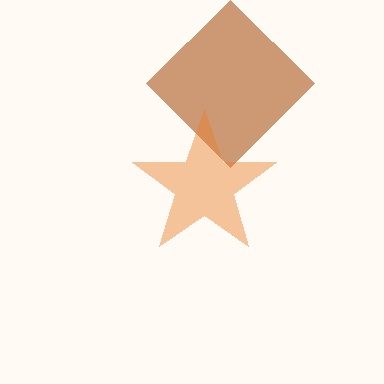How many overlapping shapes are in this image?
There are 2 overlapping shapes in the image.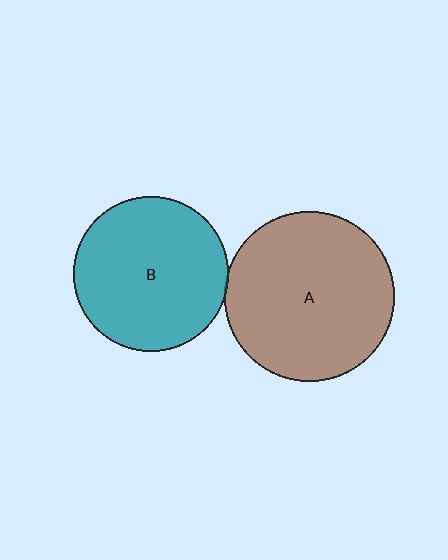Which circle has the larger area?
Circle A (brown).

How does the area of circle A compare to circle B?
Approximately 1.2 times.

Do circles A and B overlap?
Yes.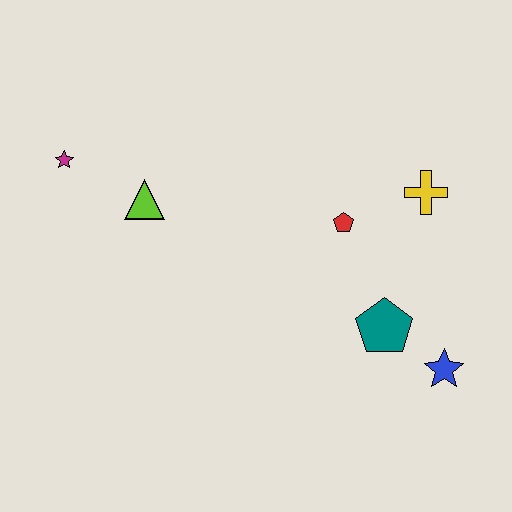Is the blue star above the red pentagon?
No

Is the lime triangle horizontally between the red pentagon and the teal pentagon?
No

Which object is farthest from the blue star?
The magenta star is farthest from the blue star.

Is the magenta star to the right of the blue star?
No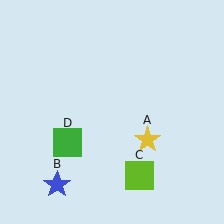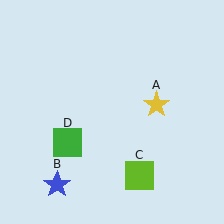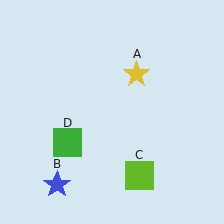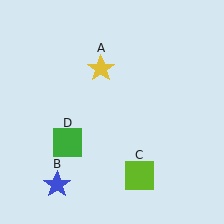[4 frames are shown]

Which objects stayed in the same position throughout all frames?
Blue star (object B) and lime square (object C) and green square (object D) remained stationary.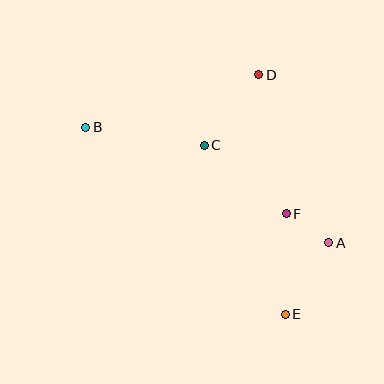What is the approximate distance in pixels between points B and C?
The distance between B and C is approximately 120 pixels.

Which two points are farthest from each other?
Points B and E are farthest from each other.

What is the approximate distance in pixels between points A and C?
The distance between A and C is approximately 158 pixels.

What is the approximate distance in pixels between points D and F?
The distance between D and F is approximately 142 pixels.